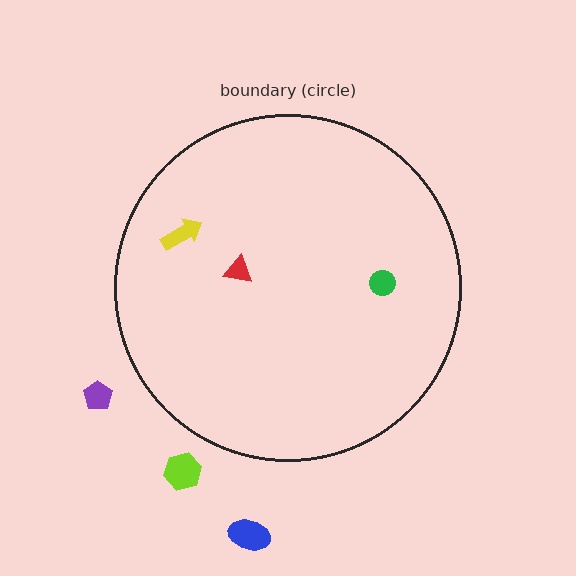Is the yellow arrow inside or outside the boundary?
Inside.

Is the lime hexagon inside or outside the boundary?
Outside.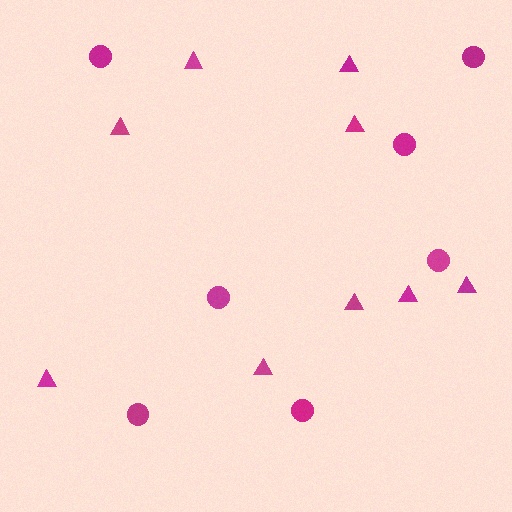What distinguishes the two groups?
There are 2 groups: one group of circles (7) and one group of triangles (9).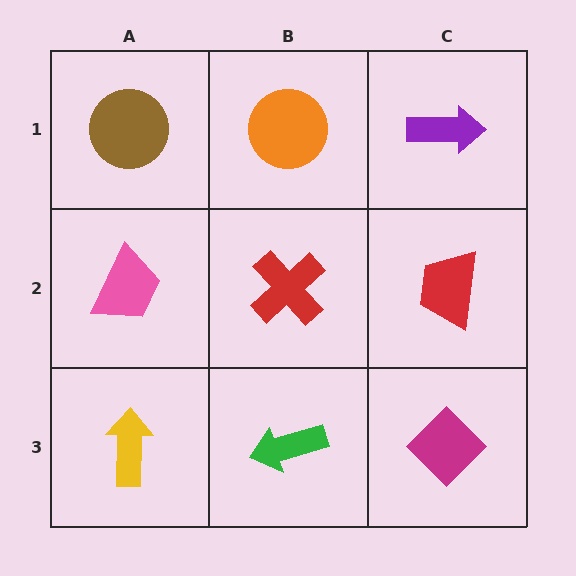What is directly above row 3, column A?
A pink trapezoid.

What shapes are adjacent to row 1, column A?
A pink trapezoid (row 2, column A), an orange circle (row 1, column B).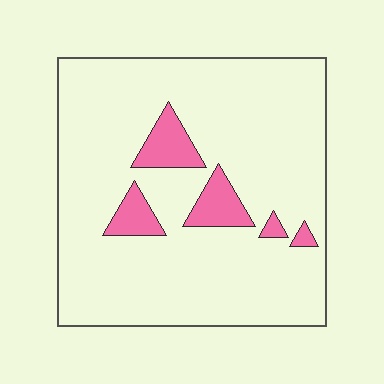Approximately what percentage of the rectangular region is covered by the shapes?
Approximately 10%.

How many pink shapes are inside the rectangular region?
5.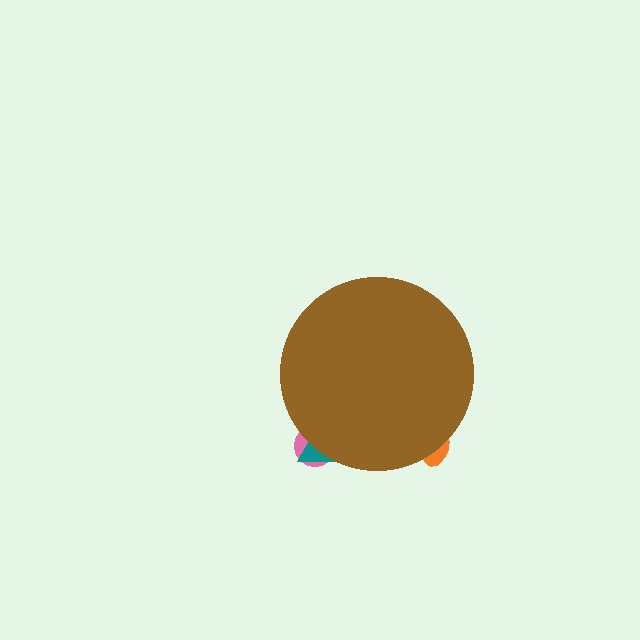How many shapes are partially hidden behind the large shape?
3 shapes are partially hidden.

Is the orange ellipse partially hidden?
Yes, the orange ellipse is partially hidden behind the brown circle.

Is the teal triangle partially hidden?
Yes, the teal triangle is partially hidden behind the brown circle.